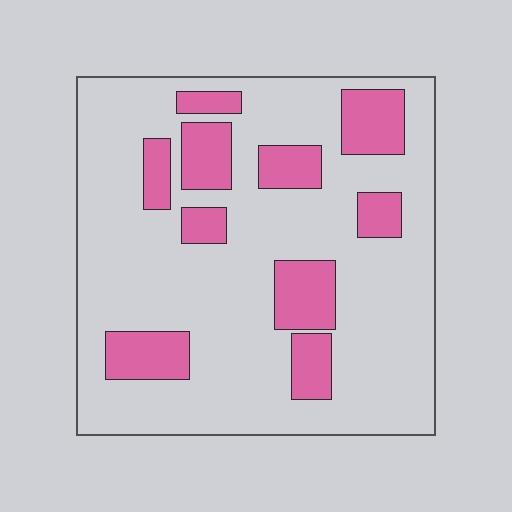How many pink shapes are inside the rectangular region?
10.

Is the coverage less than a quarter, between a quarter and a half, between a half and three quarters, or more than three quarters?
Less than a quarter.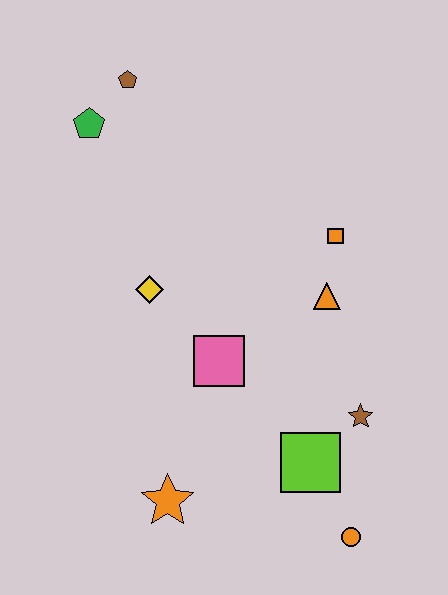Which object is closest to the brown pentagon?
The green pentagon is closest to the brown pentagon.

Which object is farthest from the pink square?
The brown pentagon is farthest from the pink square.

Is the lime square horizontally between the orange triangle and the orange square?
No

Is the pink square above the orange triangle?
No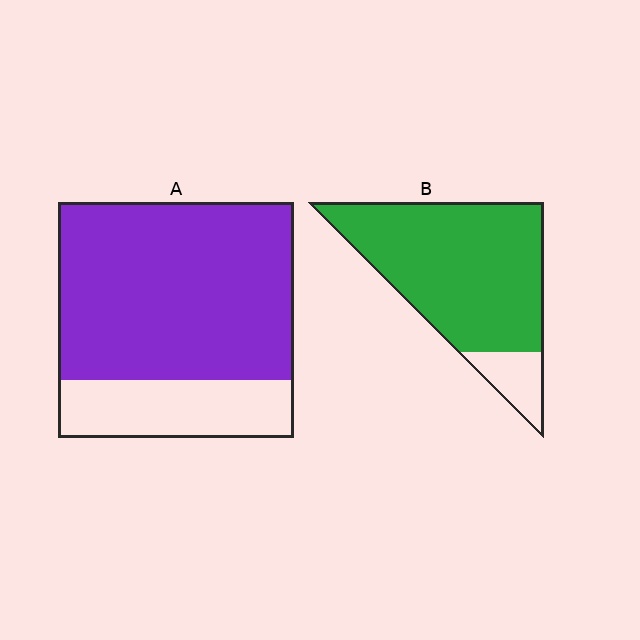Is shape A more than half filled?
Yes.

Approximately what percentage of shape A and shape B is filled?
A is approximately 75% and B is approximately 85%.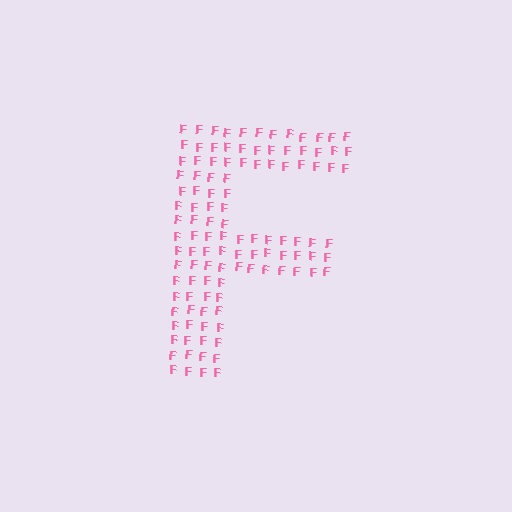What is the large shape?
The large shape is the letter F.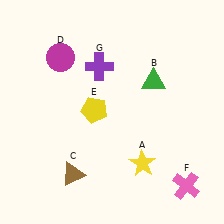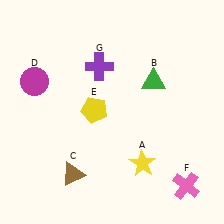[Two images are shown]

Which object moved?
The magenta circle (D) moved left.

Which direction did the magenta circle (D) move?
The magenta circle (D) moved left.